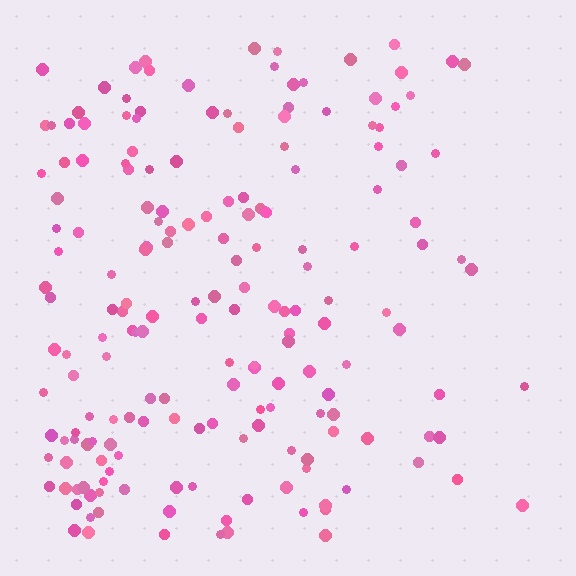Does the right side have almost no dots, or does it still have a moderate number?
Still a moderate number, just noticeably fewer than the left.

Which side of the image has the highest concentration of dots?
The left.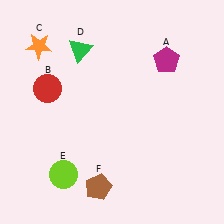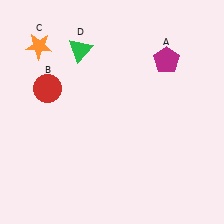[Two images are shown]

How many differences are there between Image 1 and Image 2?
There are 2 differences between the two images.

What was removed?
The brown pentagon (F), the lime circle (E) were removed in Image 2.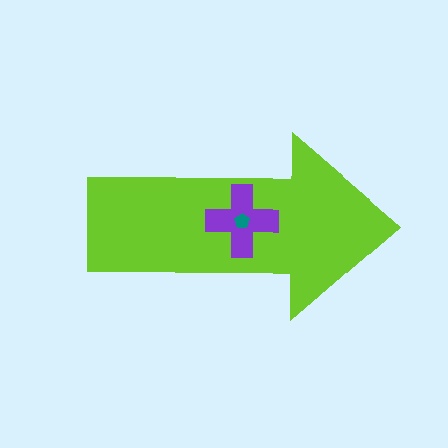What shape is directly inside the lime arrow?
The purple cross.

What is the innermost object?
The teal pentagon.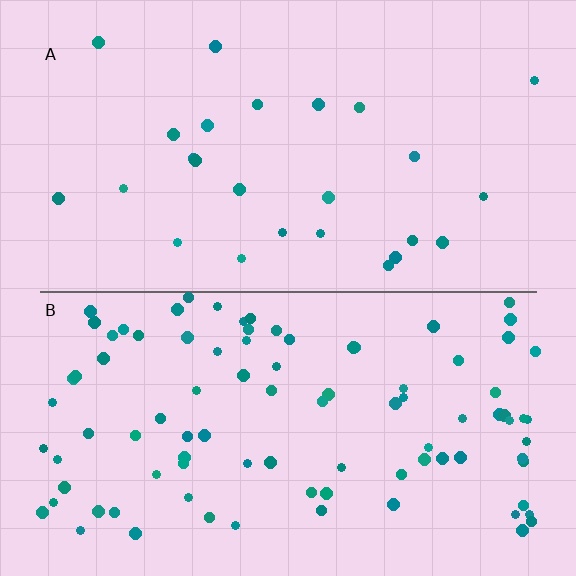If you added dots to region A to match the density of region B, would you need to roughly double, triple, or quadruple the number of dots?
Approximately quadruple.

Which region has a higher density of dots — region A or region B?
B (the bottom).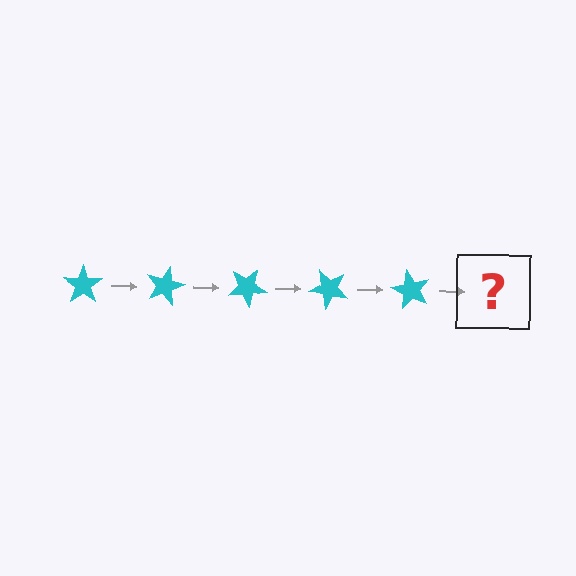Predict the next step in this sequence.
The next step is a cyan star rotated 75 degrees.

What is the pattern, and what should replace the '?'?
The pattern is that the star rotates 15 degrees each step. The '?' should be a cyan star rotated 75 degrees.